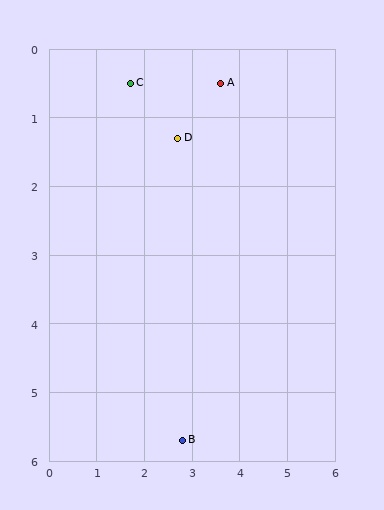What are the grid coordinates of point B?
Point B is at approximately (2.8, 5.7).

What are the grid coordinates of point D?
Point D is at approximately (2.7, 1.3).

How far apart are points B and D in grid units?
Points B and D are about 4.4 grid units apart.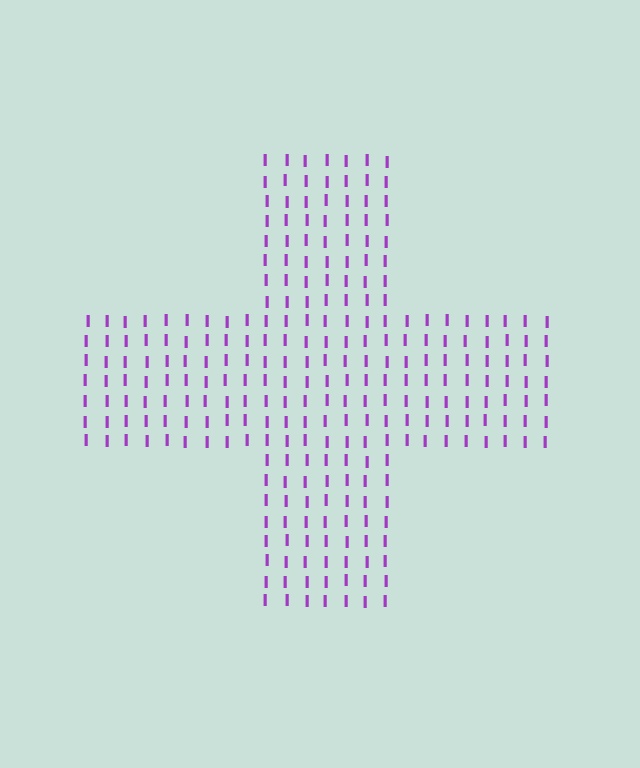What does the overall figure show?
The overall figure shows a cross.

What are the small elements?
The small elements are letter I's.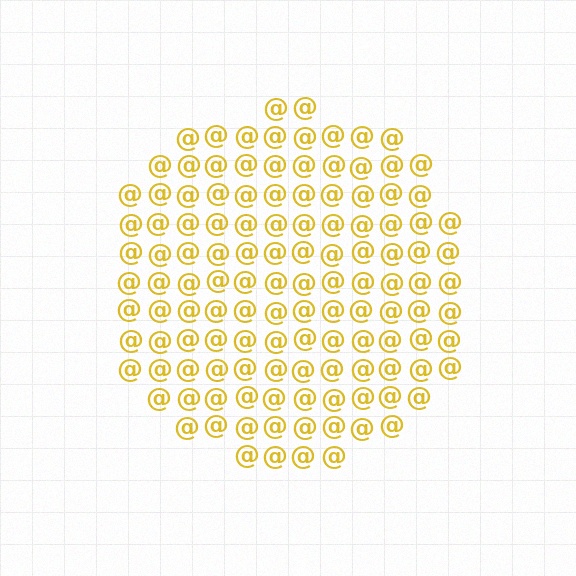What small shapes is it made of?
It is made of small at signs.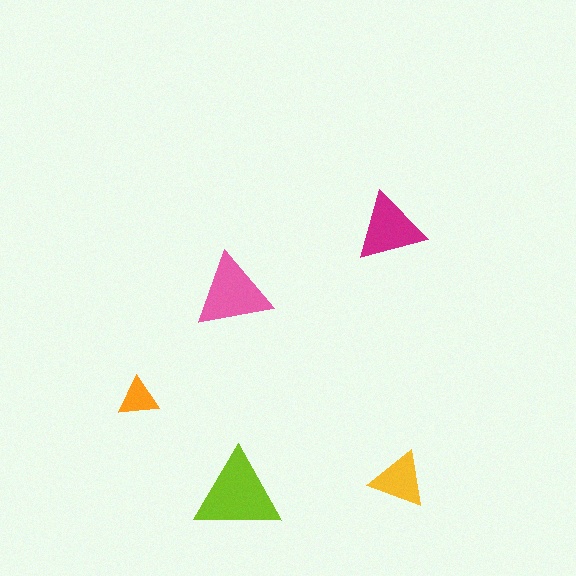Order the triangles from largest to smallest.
the lime one, the pink one, the magenta one, the yellow one, the orange one.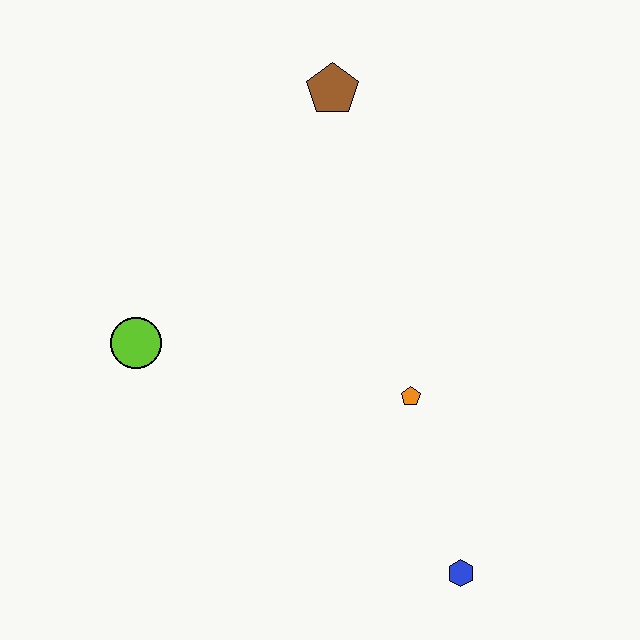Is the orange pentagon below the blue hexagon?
No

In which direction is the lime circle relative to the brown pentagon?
The lime circle is below the brown pentagon.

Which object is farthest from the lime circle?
The blue hexagon is farthest from the lime circle.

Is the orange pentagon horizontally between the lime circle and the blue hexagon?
Yes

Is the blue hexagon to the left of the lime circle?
No